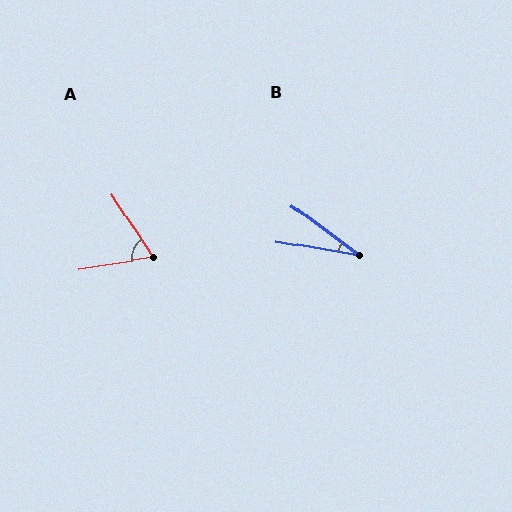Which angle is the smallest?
B, at approximately 27 degrees.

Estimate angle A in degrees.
Approximately 66 degrees.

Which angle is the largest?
A, at approximately 66 degrees.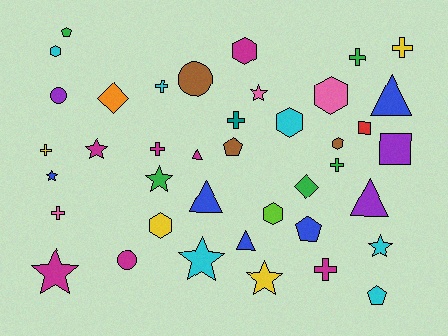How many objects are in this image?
There are 40 objects.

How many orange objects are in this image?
There is 1 orange object.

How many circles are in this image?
There are 3 circles.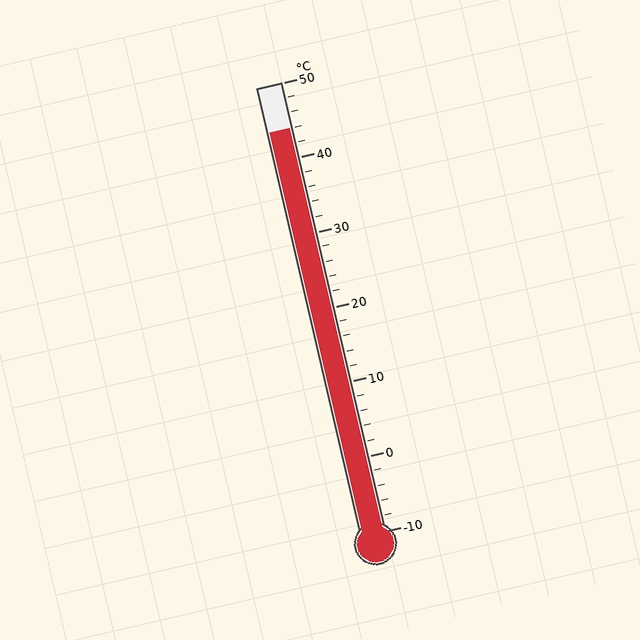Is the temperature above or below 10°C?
The temperature is above 10°C.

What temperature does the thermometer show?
The thermometer shows approximately 44°C.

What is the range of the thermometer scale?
The thermometer scale ranges from -10°C to 50°C.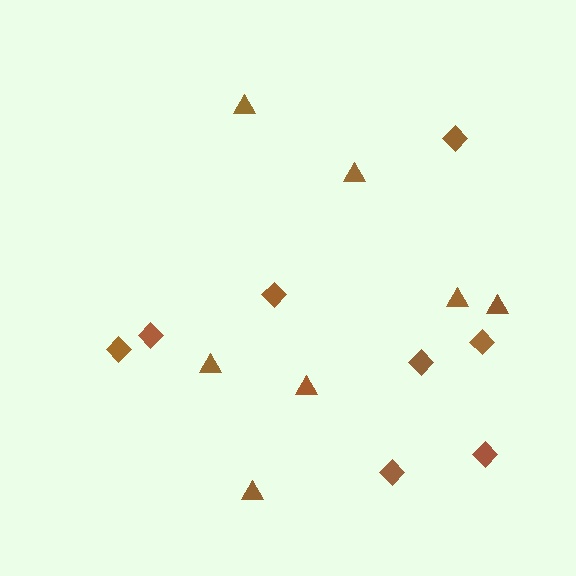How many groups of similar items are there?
There are 2 groups: one group of triangles (7) and one group of diamonds (8).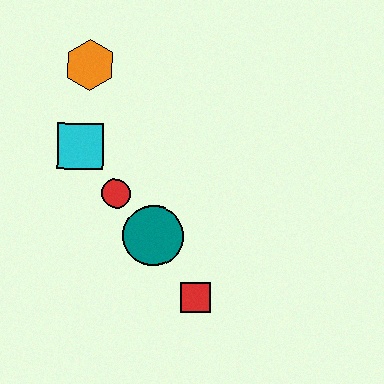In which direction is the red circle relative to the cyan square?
The red circle is below the cyan square.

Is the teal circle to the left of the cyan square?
No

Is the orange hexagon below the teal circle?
No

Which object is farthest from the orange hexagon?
The red square is farthest from the orange hexagon.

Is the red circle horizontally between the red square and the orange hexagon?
Yes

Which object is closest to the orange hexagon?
The cyan square is closest to the orange hexagon.